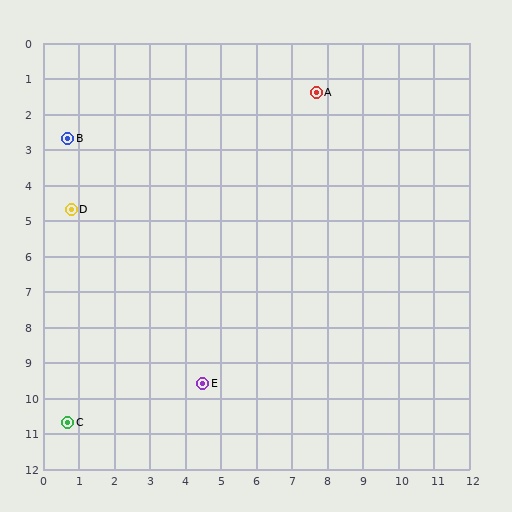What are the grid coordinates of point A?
Point A is at approximately (7.7, 1.4).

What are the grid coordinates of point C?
Point C is at approximately (0.7, 10.7).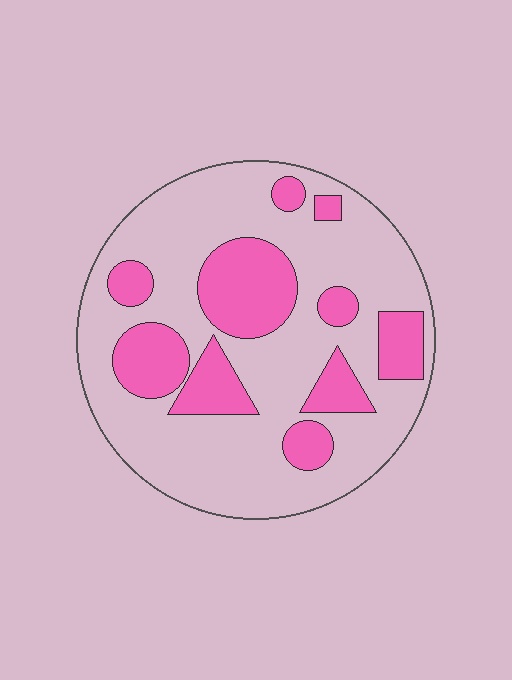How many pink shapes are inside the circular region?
10.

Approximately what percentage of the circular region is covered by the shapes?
Approximately 30%.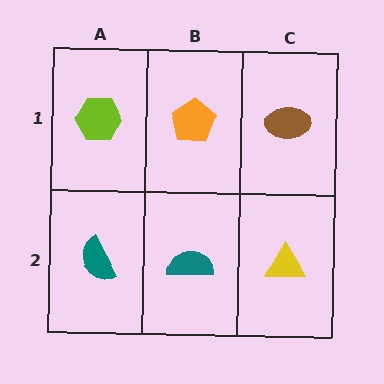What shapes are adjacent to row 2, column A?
A lime hexagon (row 1, column A), a teal semicircle (row 2, column B).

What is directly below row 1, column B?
A teal semicircle.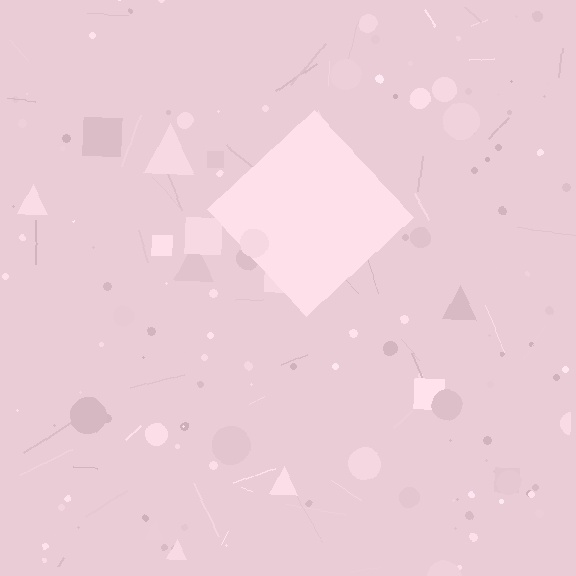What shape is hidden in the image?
A diamond is hidden in the image.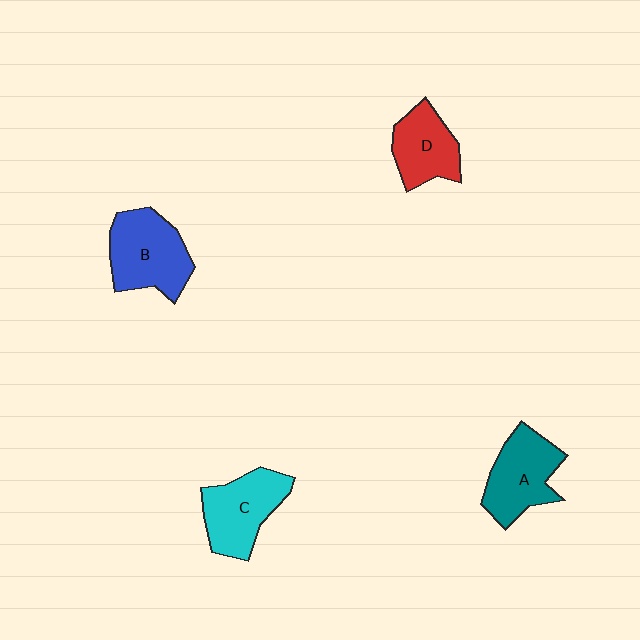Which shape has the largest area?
Shape B (blue).